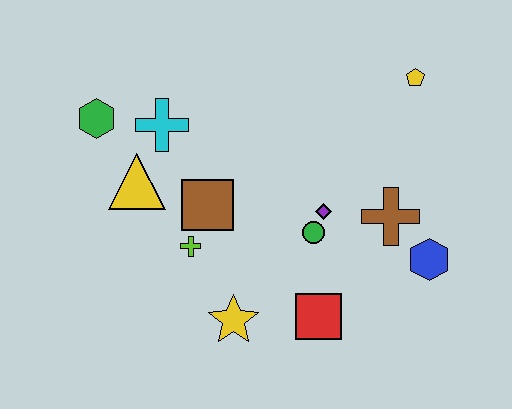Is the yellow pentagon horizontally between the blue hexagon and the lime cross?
Yes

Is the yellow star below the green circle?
Yes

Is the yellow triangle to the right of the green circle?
No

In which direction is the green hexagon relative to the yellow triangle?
The green hexagon is above the yellow triangle.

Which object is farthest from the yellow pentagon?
The green hexagon is farthest from the yellow pentagon.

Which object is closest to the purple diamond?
The green circle is closest to the purple diamond.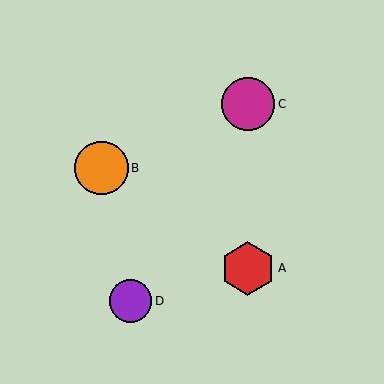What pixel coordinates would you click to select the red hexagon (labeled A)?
Click at (248, 268) to select the red hexagon A.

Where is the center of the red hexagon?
The center of the red hexagon is at (248, 268).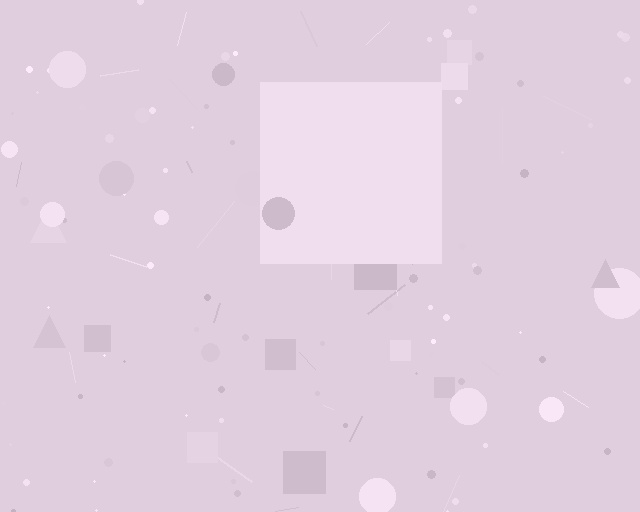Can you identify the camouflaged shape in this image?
The camouflaged shape is a square.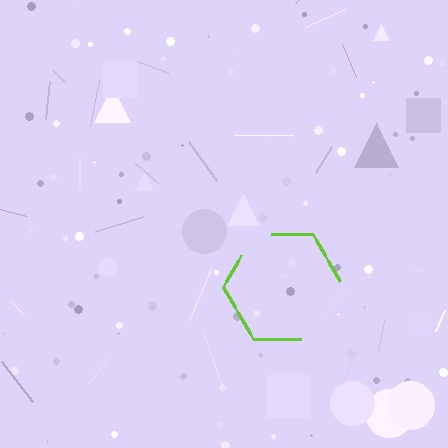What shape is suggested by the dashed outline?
The dashed outline suggests a hexagon.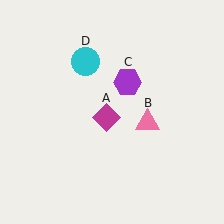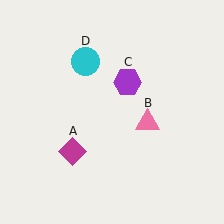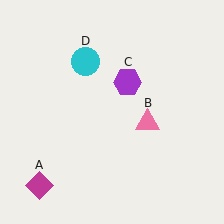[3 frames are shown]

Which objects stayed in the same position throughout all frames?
Pink triangle (object B) and purple hexagon (object C) and cyan circle (object D) remained stationary.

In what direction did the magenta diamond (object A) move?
The magenta diamond (object A) moved down and to the left.